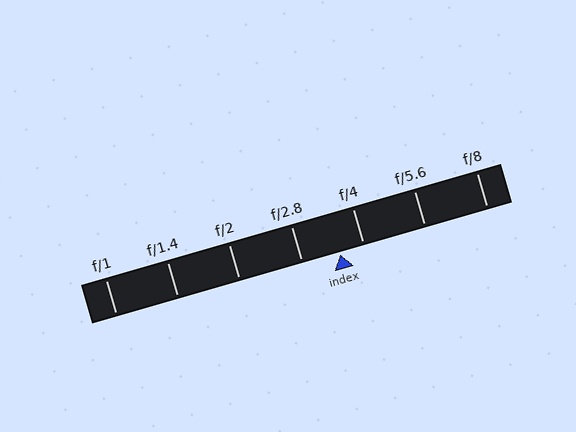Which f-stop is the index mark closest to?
The index mark is closest to f/4.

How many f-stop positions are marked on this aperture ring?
There are 7 f-stop positions marked.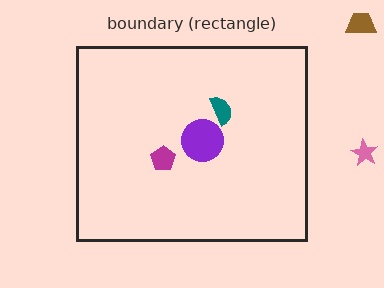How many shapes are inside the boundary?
3 inside, 2 outside.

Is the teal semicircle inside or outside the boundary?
Inside.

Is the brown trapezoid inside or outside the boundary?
Outside.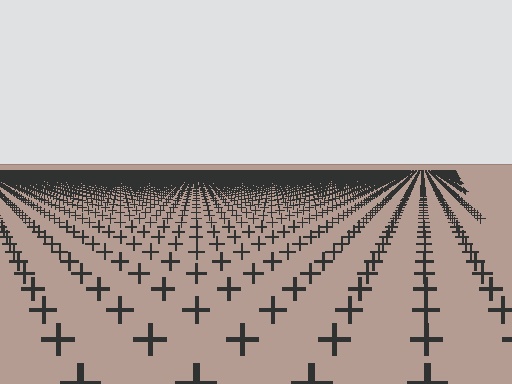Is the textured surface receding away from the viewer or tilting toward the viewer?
The surface is receding away from the viewer. Texture elements get smaller and denser toward the top.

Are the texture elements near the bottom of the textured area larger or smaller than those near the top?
Larger. Near the bottom, elements are closer to the viewer and appear at a bigger on-screen size.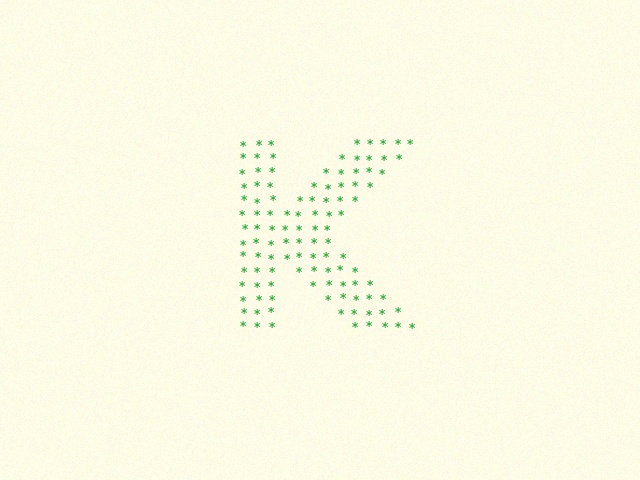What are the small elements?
The small elements are asterisks.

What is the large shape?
The large shape is the letter K.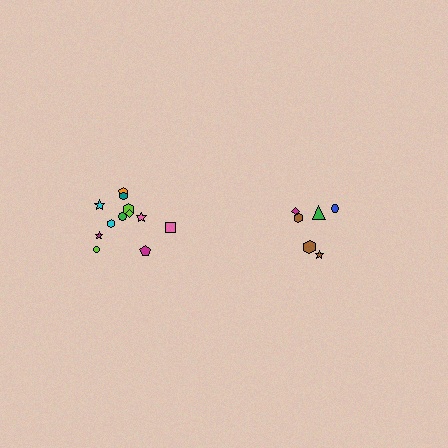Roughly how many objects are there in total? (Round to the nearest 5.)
Roughly 20 objects in total.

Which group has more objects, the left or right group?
The left group.